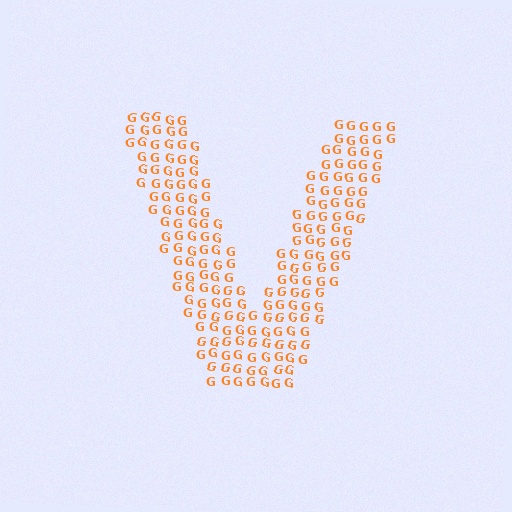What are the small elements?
The small elements are letter G's.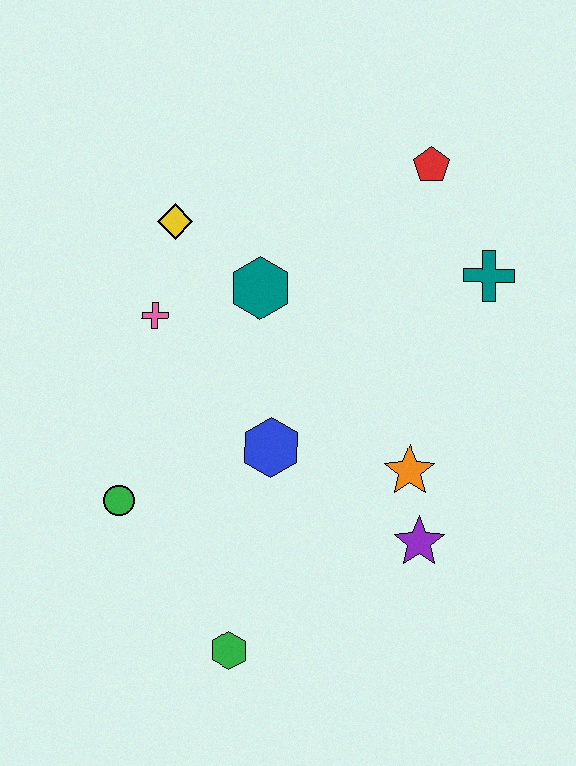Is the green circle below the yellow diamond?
Yes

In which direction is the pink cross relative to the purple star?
The pink cross is to the left of the purple star.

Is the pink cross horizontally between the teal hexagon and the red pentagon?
No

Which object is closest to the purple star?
The orange star is closest to the purple star.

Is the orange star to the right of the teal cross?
No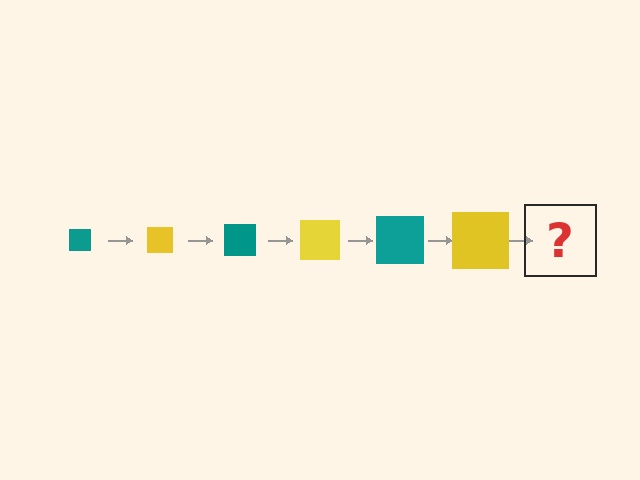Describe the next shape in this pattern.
It should be a teal square, larger than the previous one.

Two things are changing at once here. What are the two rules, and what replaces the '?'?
The two rules are that the square grows larger each step and the color cycles through teal and yellow. The '?' should be a teal square, larger than the previous one.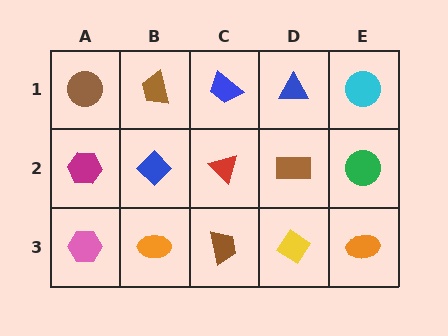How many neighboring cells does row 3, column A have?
2.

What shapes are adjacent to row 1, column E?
A green circle (row 2, column E), a blue triangle (row 1, column D).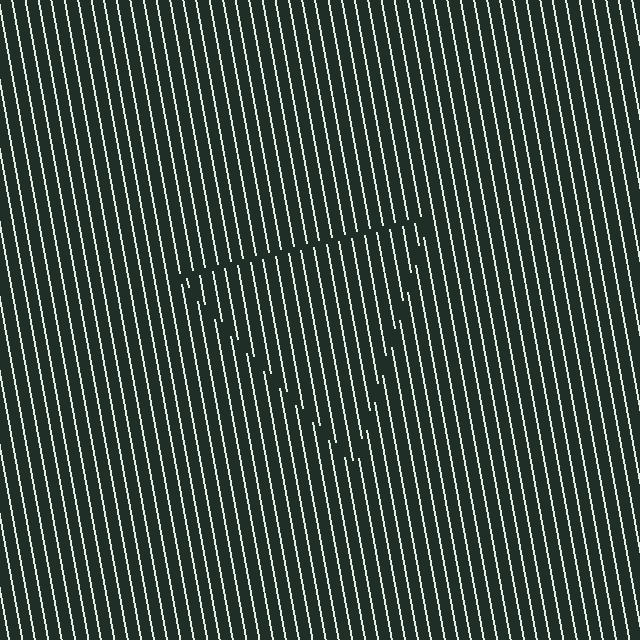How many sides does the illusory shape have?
3 sides — the line-ends trace a triangle.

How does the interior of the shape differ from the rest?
The interior of the shape contains the same grating, shifted by half a period — the contour is defined by the phase discontinuity where line-ends from the inner and outer gratings abut.